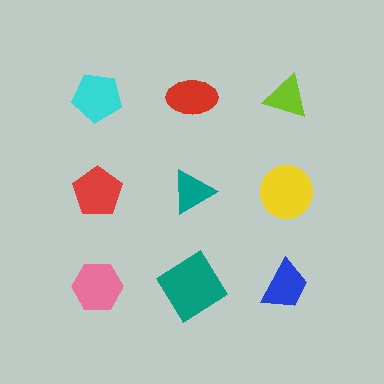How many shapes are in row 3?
3 shapes.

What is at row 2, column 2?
A teal triangle.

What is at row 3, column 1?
A pink hexagon.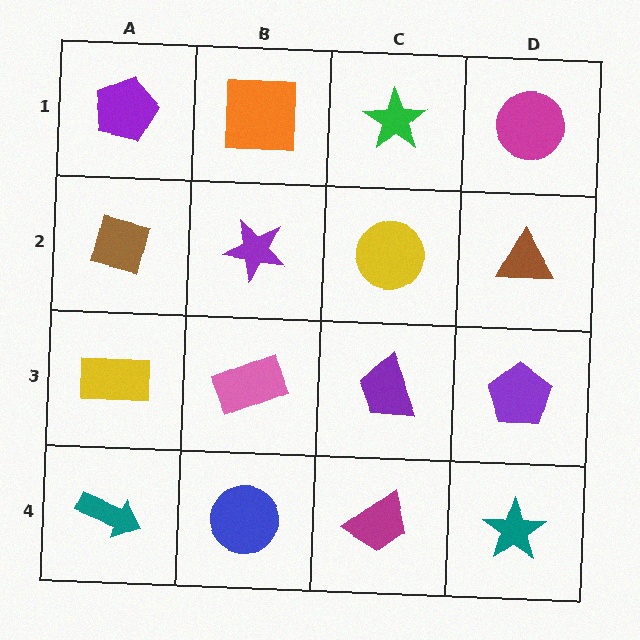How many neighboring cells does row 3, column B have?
4.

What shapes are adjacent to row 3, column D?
A brown triangle (row 2, column D), a teal star (row 4, column D), a purple trapezoid (row 3, column C).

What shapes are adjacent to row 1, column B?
A purple star (row 2, column B), a purple pentagon (row 1, column A), a green star (row 1, column C).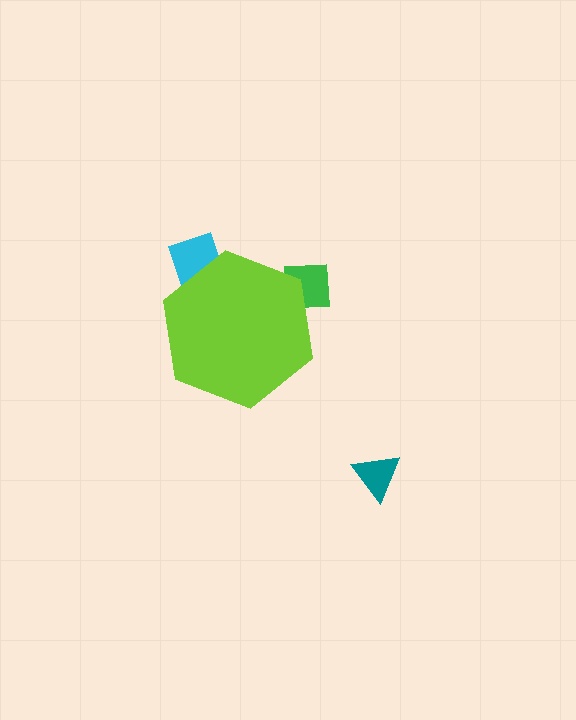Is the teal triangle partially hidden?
No, the teal triangle is fully visible.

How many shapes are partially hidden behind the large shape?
2 shapes are partially hidden.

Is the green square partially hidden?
Yes, the green square is partially hidden behind the lime hexagon.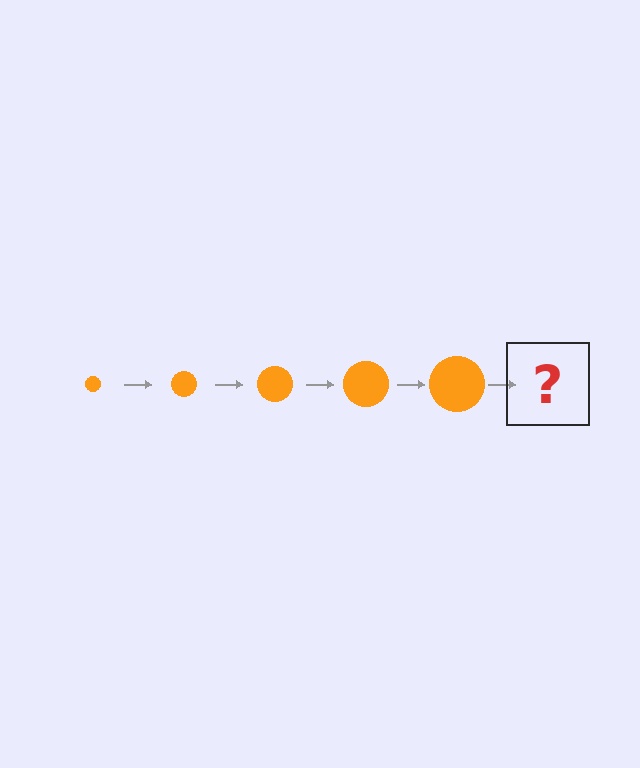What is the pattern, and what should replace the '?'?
The pattern is that the circle gets progressively larger each step. The '?' should be an orange circle, larger than the previous one.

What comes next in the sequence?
The next element should be an orange circle, larger than the previous one.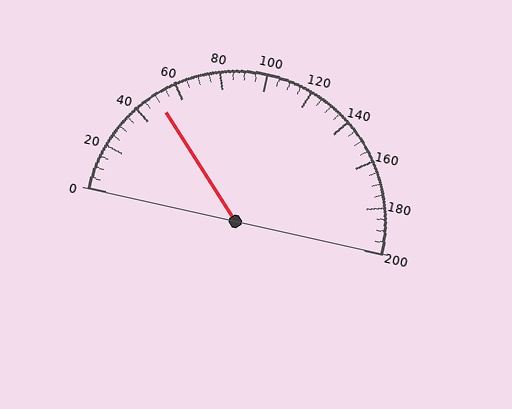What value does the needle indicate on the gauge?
The needle indicates approximately 50.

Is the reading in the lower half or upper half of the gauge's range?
The reading is in the lower half of the range (0 to 200).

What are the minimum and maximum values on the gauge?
The gauge ranges from 0 to 200.